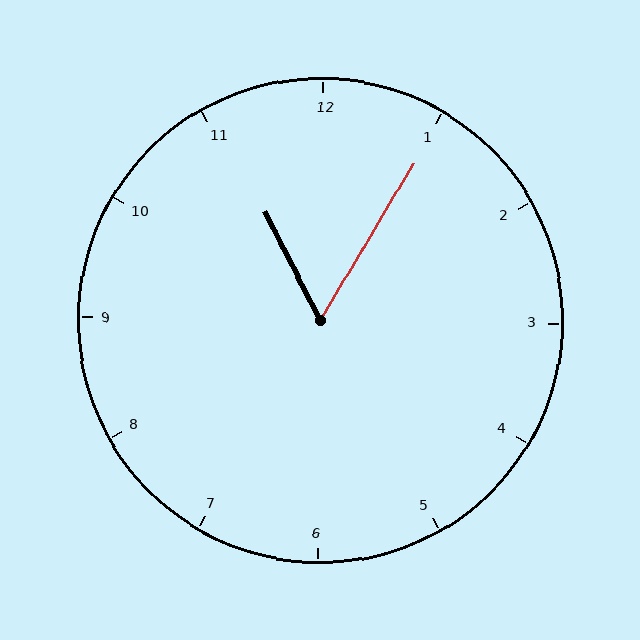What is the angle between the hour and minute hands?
Approximately 58 degrees.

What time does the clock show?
11:05.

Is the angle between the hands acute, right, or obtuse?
It is acute.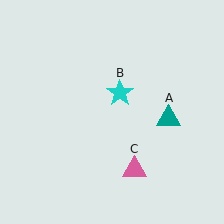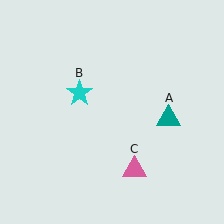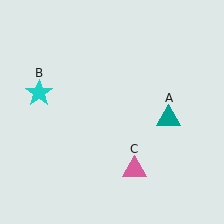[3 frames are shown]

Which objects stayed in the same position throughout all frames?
Teal triangle (object A) and pink triangle (object C) remained stationary.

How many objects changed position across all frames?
1 object changed position: cyan star (object B).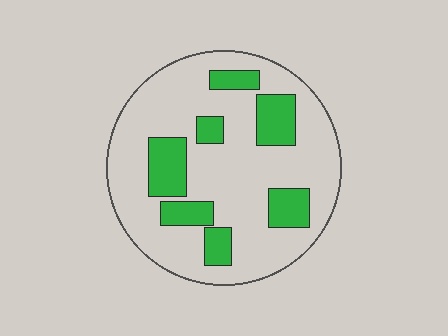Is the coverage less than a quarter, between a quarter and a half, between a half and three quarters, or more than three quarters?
Less than a quarter.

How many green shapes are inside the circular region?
7.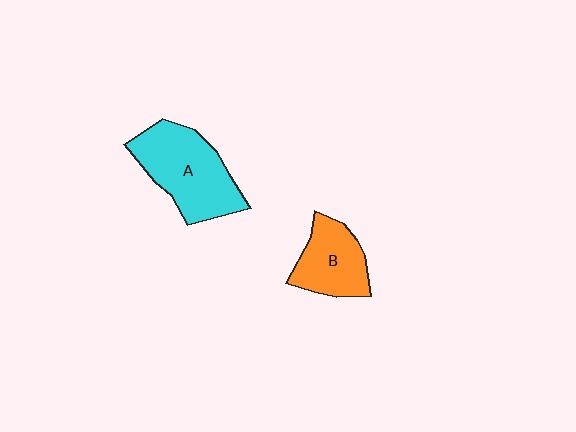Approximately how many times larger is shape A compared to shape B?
Approximately 1.5 times.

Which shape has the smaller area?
Shape B (orange).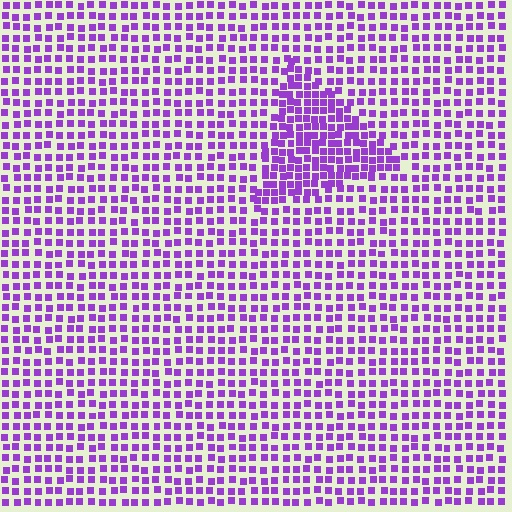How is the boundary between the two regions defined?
The boundary is defined by a change in element density (approximately 1.7x ratio). All elements are the same color, size, and shape.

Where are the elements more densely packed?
The elements are more densely packed inside the triangle boundary.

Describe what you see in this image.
The image contains small purple elements arranged at two different densities. A triangle-shaped region is visible where the elements are more densely packed than the surrounding area.